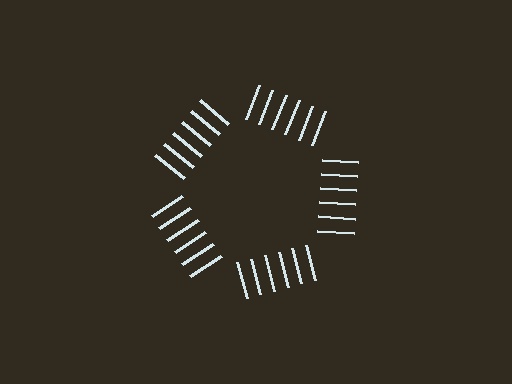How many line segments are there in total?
30 — 6 along each of the 5 edges.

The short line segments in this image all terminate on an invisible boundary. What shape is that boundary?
An illusory pentagon — the line segments terminate on its edges but no continuous stroke is drawn.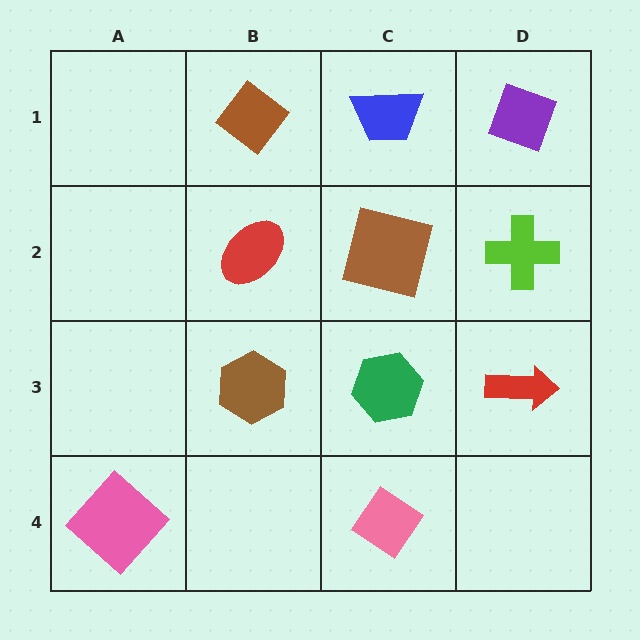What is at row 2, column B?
A red ellipse.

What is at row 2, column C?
A brown square.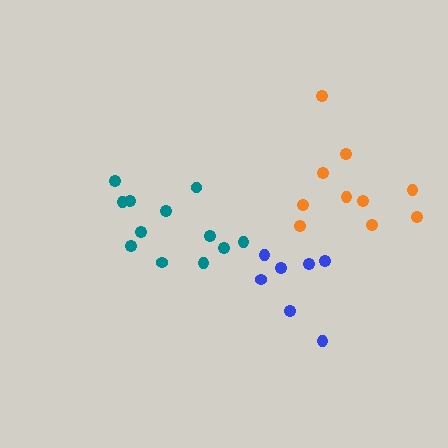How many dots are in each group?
Group 1: 7 dots, Group 2: 12 dots, Group 3: 10 dots (29 total).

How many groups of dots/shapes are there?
There are 3 groups.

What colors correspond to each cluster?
The clusters are colored: blue, teal, orange.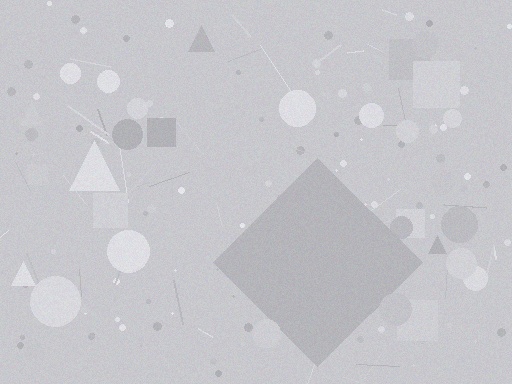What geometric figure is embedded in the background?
A diamond is embedded in the background.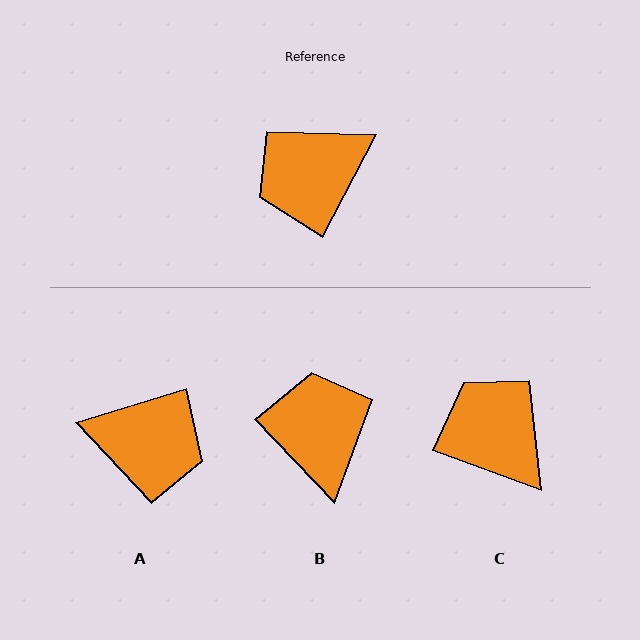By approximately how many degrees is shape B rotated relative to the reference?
Approximately 109 degrees clockwise.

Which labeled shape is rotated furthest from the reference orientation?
A, about 135 degrees away.